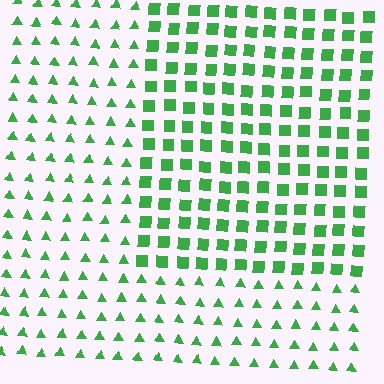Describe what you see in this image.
The image is filled with small green elements arranged in a uniform grid. A rectangle-shaped region contains squares, while the surrounding area contains triangles. The boundary is defined purely by the change in element shape.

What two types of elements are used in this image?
The image uses squares inside the rectangle region and triangles outside it.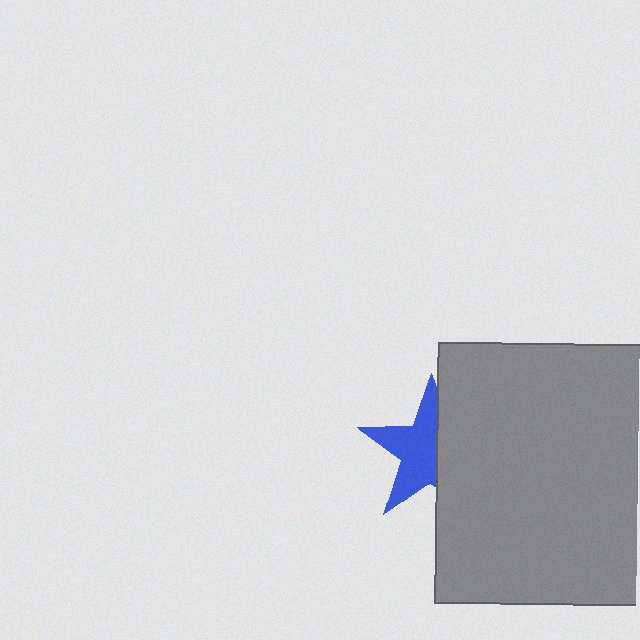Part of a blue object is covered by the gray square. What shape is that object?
It is a star.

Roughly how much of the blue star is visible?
About half of it is visible (roughly 57%).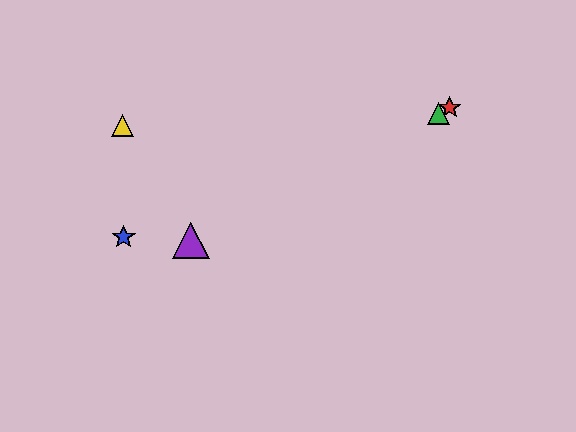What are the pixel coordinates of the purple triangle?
The purple triangle is at (191, 241).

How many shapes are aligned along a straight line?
3 shapes (the red star, the green triangle, the purple triangle) are aligned along a straight line.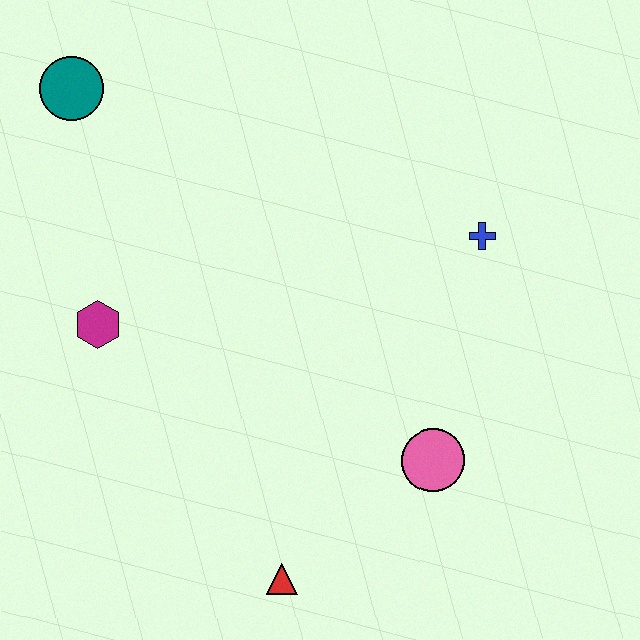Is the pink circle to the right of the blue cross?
No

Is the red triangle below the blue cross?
Yes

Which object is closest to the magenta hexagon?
The teal circle is closest to the magenta hexagon.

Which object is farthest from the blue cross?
The teal circle is farthest from the blue cross.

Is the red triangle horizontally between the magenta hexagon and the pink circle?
Yes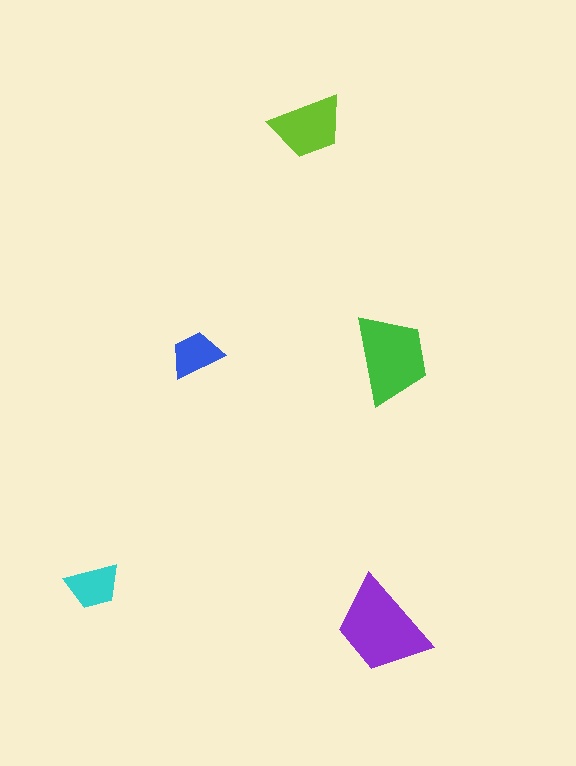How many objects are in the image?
There are 5 objects in the image.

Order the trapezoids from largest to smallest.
the purple one, the green one, the lime one, the cyan one, the blue one.